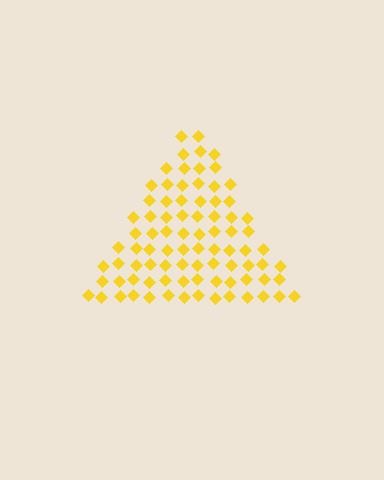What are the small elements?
The small elements are diamonds.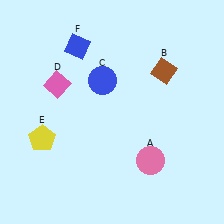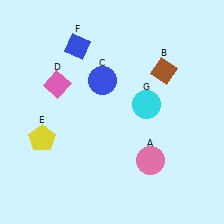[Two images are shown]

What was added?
A cyan circle (G) was added in Image 2.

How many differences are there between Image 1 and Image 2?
There is 1 difference between the two images.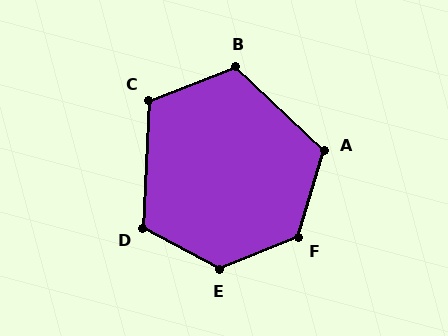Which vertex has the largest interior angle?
E, at approximately 130 degrees.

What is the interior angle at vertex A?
Approximately 117 degrees (obtuse).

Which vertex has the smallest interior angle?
C, at approximately 114 degrees.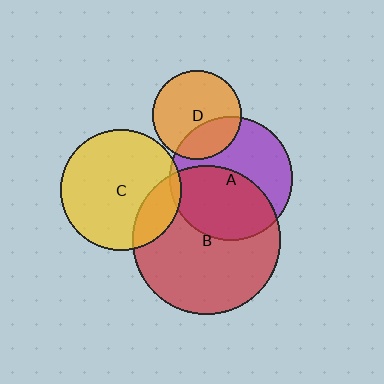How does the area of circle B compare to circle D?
Approximately 2.8 times.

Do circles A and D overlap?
Yes.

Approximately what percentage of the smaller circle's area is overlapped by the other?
Approximately 30%.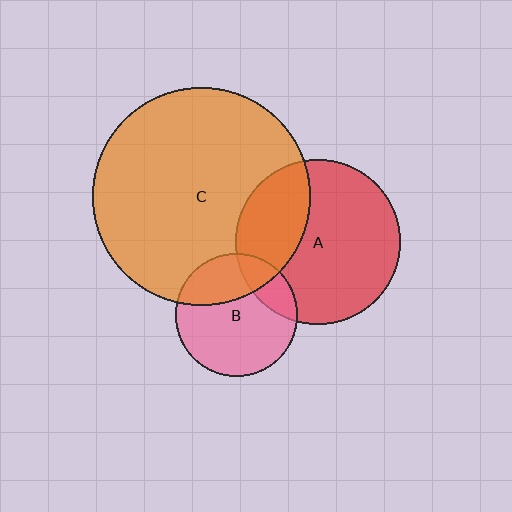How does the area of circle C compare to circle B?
Approximately 3.2 times.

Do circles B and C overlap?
Yes.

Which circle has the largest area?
Circle C (orange).